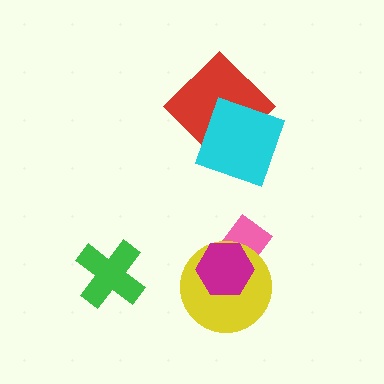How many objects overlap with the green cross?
0 objects overlap with the green cross.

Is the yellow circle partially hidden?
Yes, it is partially covered by another shape.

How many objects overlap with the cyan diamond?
1 object overlaps with the cyan diamond.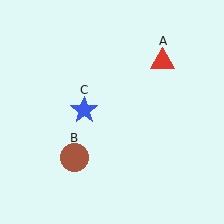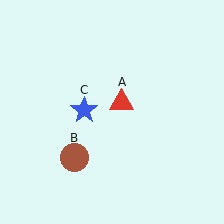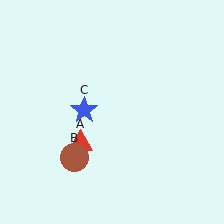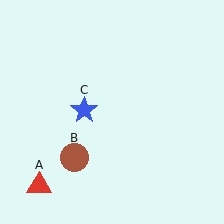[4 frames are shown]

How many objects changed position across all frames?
1 object changed position: red triangle (object A).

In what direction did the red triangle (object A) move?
The red triangle (object A) moved down and to the left.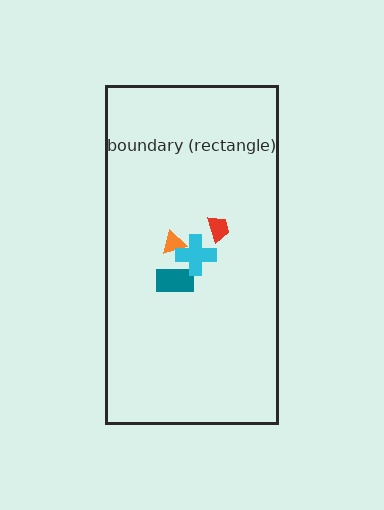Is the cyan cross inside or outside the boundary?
Inside.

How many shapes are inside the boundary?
4 inside, 0 outside.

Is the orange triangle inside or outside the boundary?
Inside.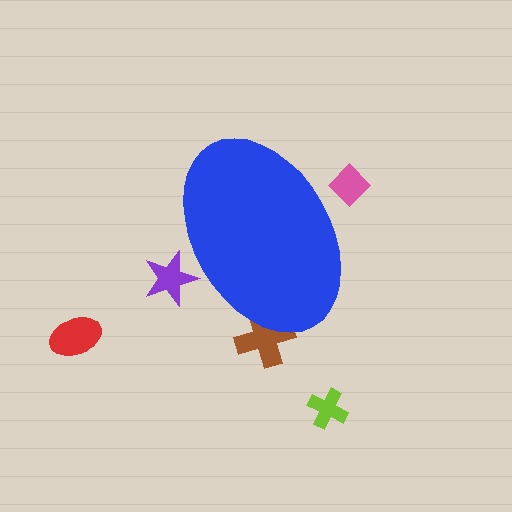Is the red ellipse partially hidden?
No, the red ellipse is fully visible.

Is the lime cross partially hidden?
No, the lime cross is fully visible.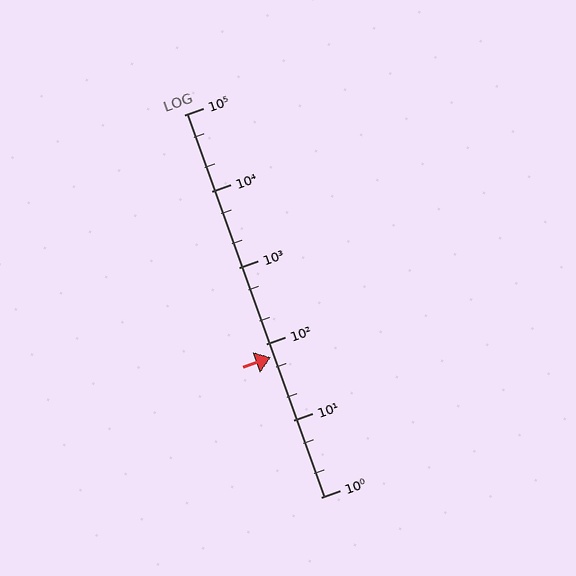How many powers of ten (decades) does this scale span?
The scale spans 5 decades, from 1 to 100000.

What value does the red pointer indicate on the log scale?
The pointer indicates approximately 68.